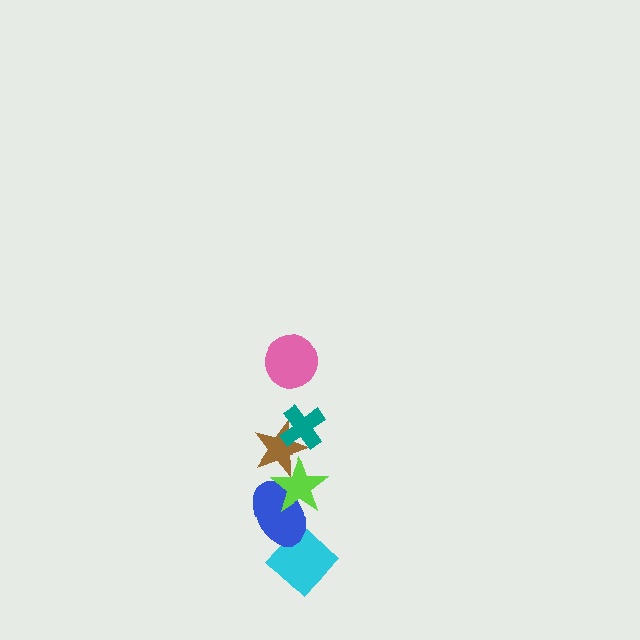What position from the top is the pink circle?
The pink circle is 1st from the top.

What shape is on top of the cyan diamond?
The blue ellipse is on top of the cyan diamond.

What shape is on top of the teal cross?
The pink circle is on top of the teal cross.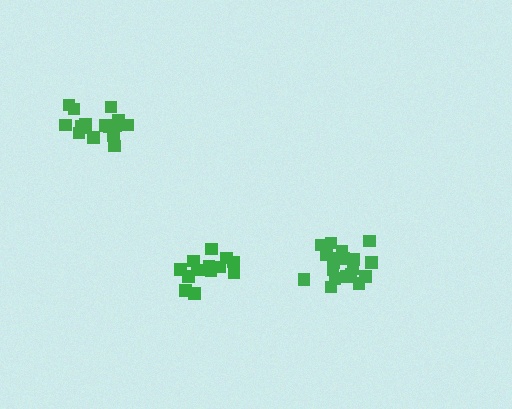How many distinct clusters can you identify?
There are 3 distinct clusters.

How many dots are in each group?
Group 1: 19 dots, Group 2: 14 dots, Group 3: 17 dots (50 total).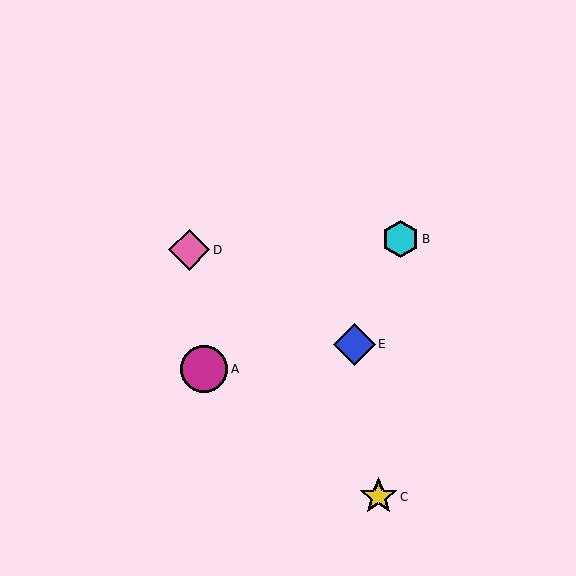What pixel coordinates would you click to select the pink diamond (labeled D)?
Click at (189, 250) to select the pink diamond D.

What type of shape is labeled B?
Shape B is a cyan hexagon.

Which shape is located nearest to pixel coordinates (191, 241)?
The pink diamond (labeled D) at (189, 250) is nearest to that location.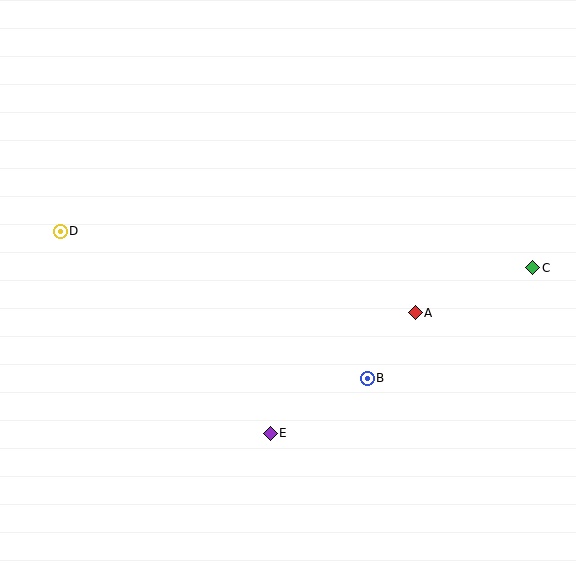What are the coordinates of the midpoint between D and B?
The midpoint between D and B is at (214, 305).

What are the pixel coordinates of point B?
Point B is at (367, 378).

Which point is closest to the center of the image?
Point B at (367, 378) is closest to the center.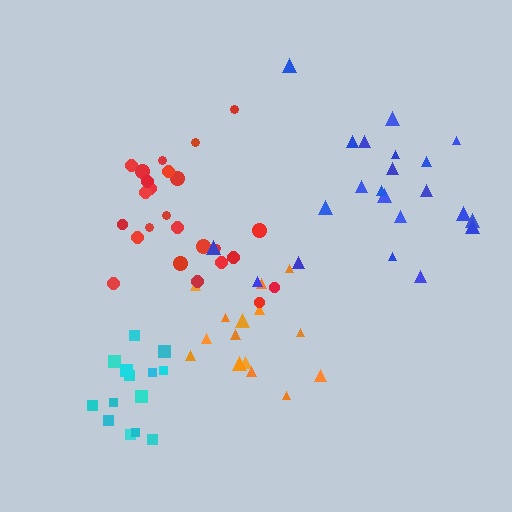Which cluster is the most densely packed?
Cyan.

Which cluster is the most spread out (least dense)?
Blue.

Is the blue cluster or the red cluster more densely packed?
Red.